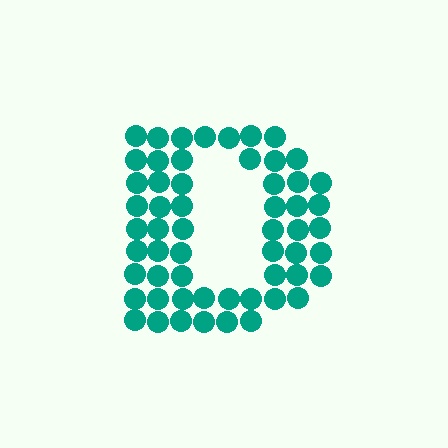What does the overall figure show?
The overall figure shows the letter D.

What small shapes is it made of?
It is made of small circles.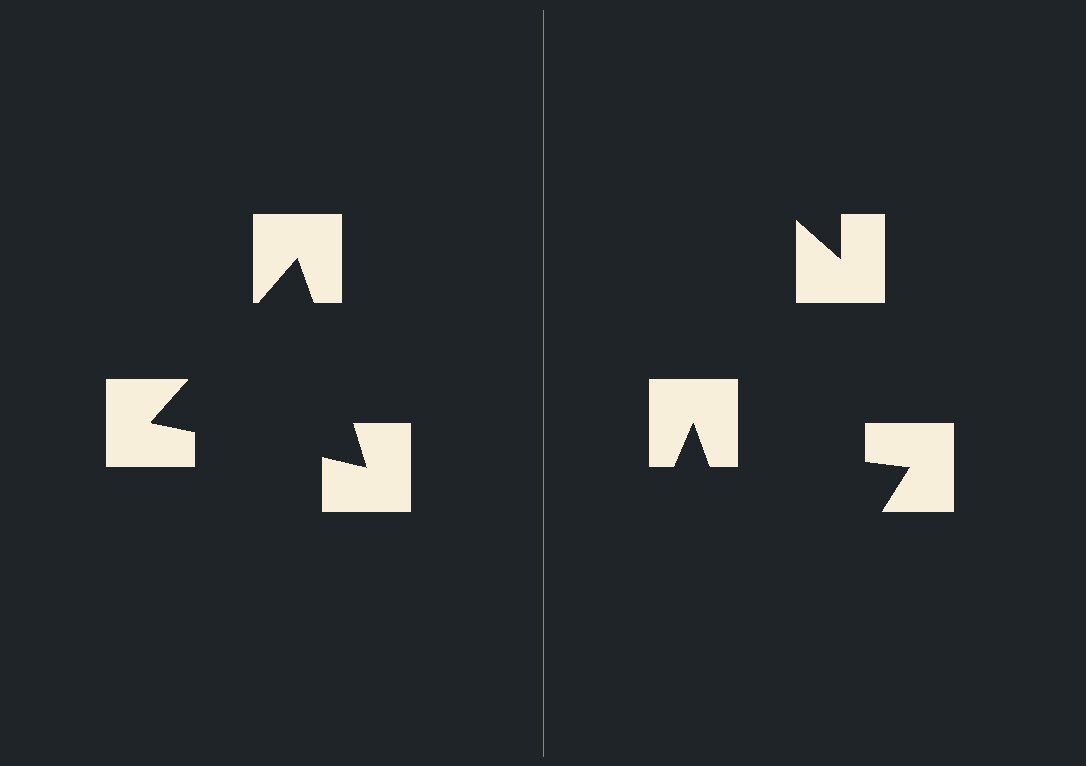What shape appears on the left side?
An illusory triangle.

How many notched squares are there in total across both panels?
6 — 3 on each side.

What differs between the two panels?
The notched squares are positioned identically on both sides; only the wedge orientations differ. On the left they align to a triangle; on the right they are misaligned.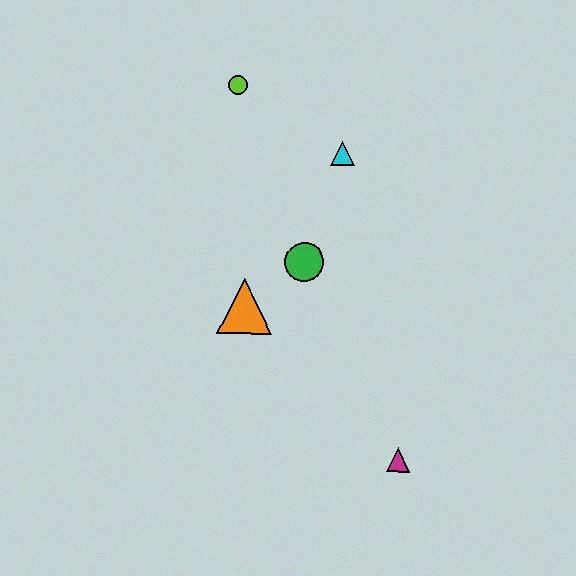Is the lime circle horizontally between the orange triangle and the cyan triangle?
No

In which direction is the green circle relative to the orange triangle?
The green circle is to the right of the orange triangle.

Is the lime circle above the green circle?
Yes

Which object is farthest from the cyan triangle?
The magenta triangle is farthest from the cyan triangle.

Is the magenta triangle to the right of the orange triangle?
Yes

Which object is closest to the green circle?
The orange triangle is closest to the green circle.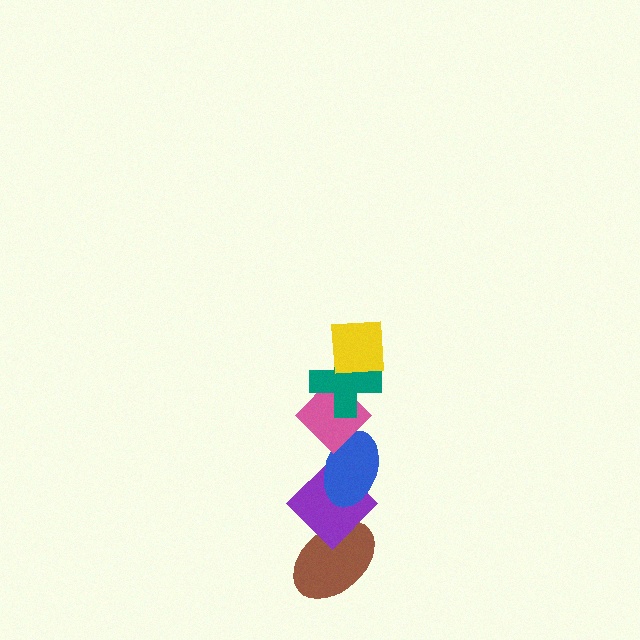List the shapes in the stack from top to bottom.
From top to bottom: the yellow square, the teal cross, the pink diamond, the blue ellipse, the purple diamond, the brown ellipse.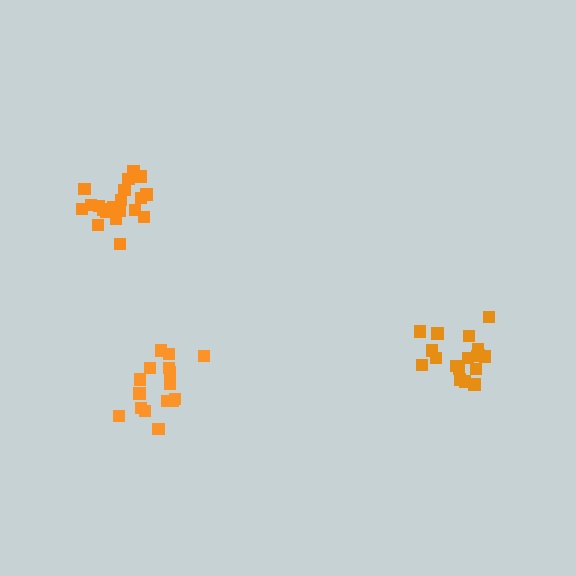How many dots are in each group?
Group 1: 16 dots, Group 2: 18 dots, Group 3: 20 dots (54 total).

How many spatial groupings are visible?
There are 3 spatial groupings.